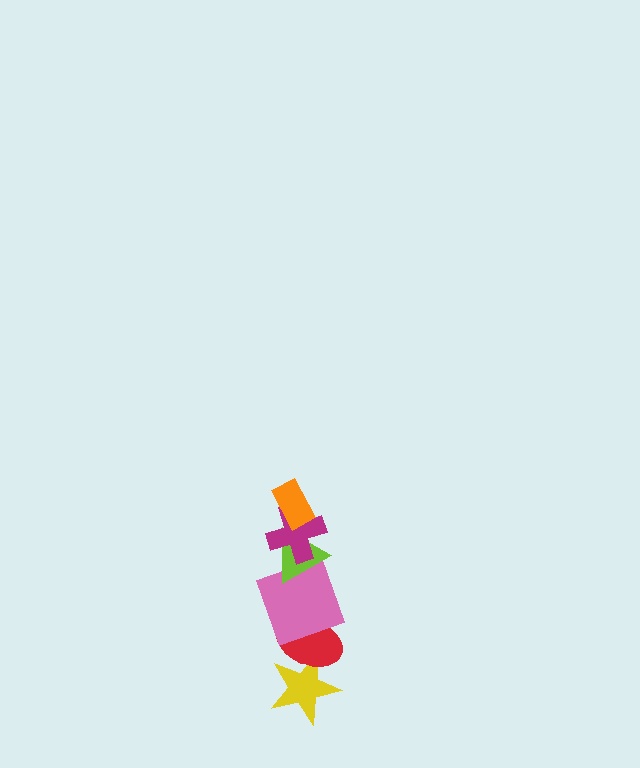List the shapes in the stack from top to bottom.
From top to bottom: the orange rectangle, the magenta cross, the lime triangle, the pink square, the red ellipse, the yellow star.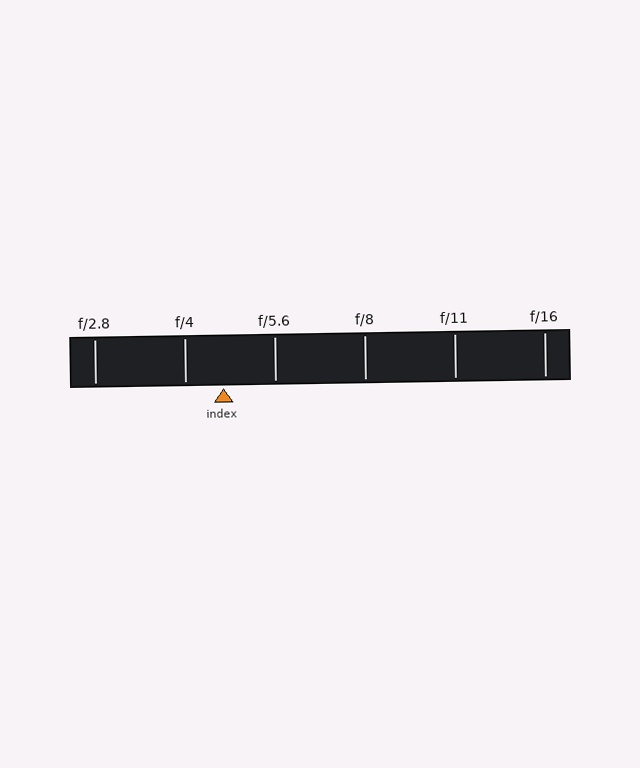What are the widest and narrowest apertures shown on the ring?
The widest aperture shown is f/2.8 and the narrowest is f/16.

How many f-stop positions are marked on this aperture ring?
There are 6 f-stop positions marked.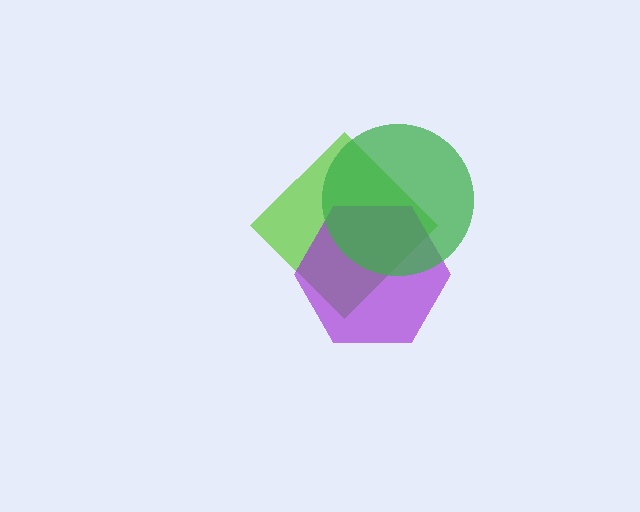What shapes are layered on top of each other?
The layered shapes are: a lime diamond, a purple hexagon, a green circle.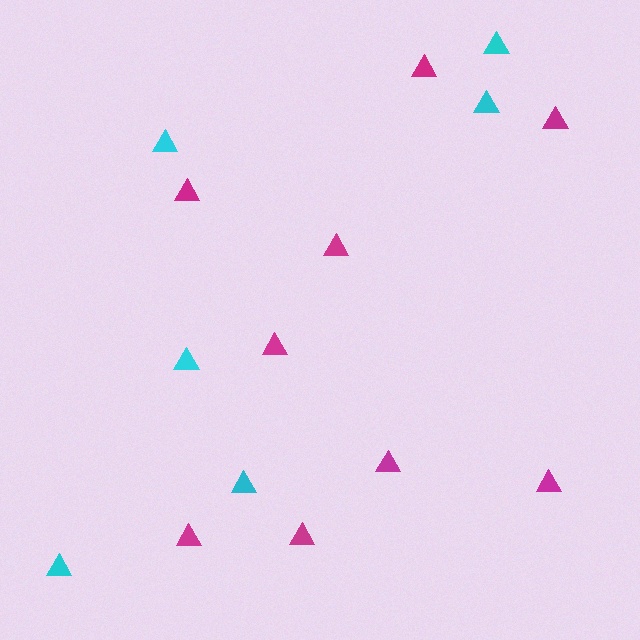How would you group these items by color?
There are 2 groups: one group of magenta triangles (9) and one group of cyan triangles (6).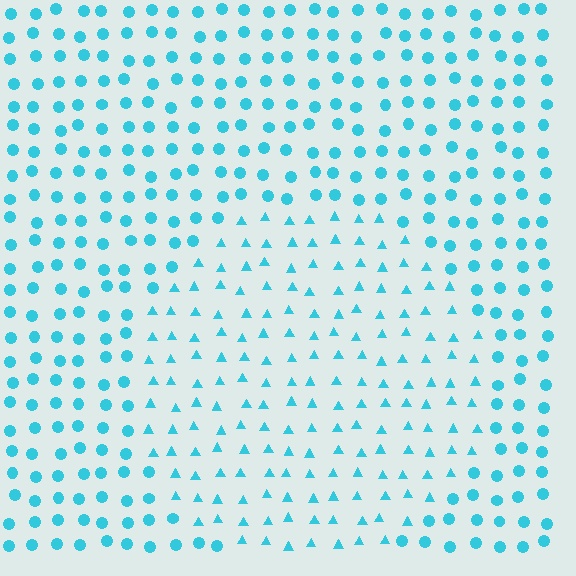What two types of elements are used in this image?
The image uses triangles inside the circle region and circles outside it.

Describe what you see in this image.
The image is filled with small cyan elements arranged in a uniform grid. A circle-shaped region contains triangles, while the surrounding area contains circles. The boundary is defined purely by the change in element shape.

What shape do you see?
I see a circle.